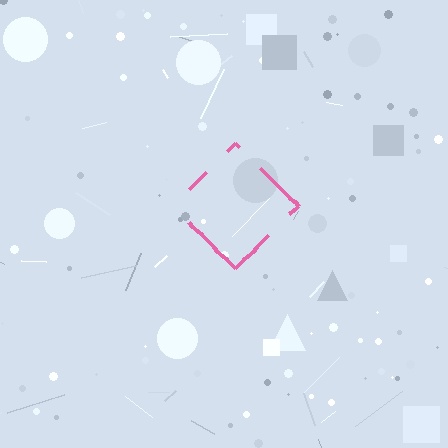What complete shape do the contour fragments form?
The contour fragments form a diamond.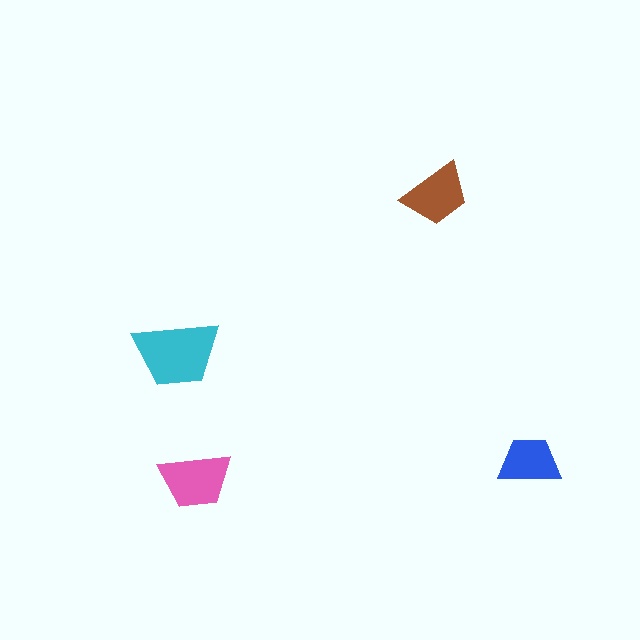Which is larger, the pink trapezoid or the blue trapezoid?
The pink one.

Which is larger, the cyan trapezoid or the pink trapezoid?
The cyan one.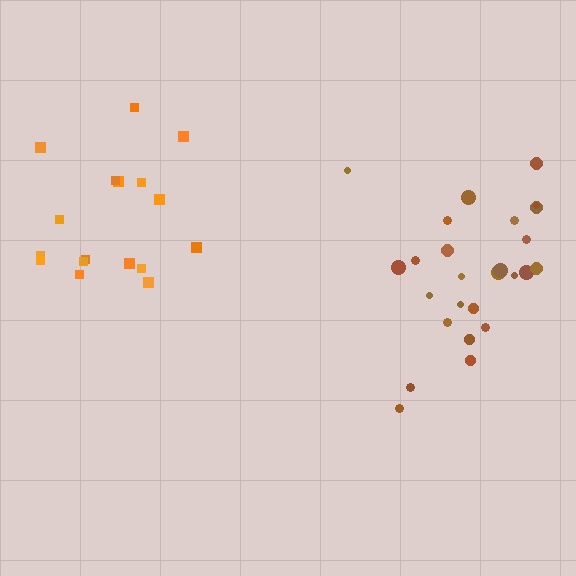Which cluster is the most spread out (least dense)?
Orange.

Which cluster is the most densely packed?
Brown.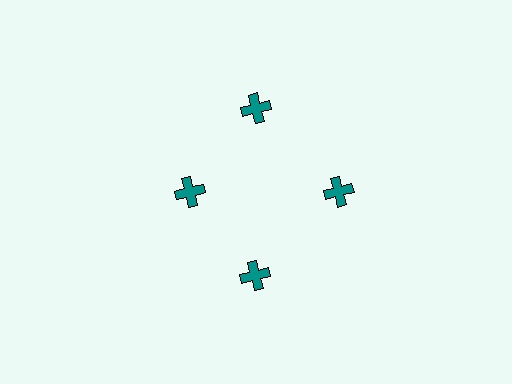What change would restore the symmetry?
The symmetry would be restored by moving it outward, back onto the ring so that all 4 crosses sit at equal angles and equal distance from the center.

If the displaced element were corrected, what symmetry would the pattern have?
It would have 4-fold rotational symmetry — the pattern would map onto itself every 90 degrees.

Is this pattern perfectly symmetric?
No. The 4 teal crosses are arranged in a ring, but one element near the 9 o'clock position is pulled inward toward the center, breaking the 4-fold rotational symmetry.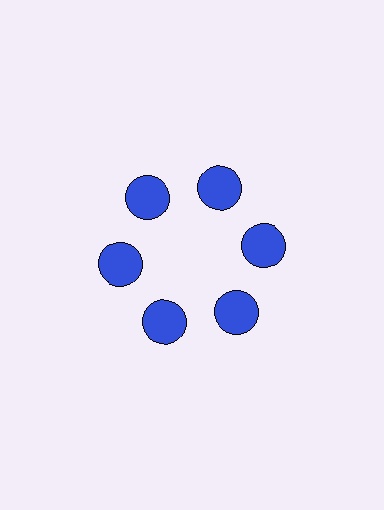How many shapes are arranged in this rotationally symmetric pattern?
There are 6 shapes, arranged in 6 groups of 1.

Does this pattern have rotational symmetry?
Yes, this pattern has 6-fold rotational symmetry. It looks the same after rotating 60 degrees around the center.